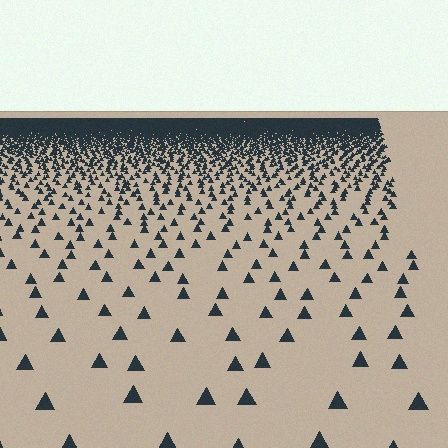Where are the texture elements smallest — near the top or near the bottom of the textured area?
Near the top.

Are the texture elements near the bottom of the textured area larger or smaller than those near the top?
Larger. Near the bottom, elements are closer to the viewer and appear at a bigger on-screen size.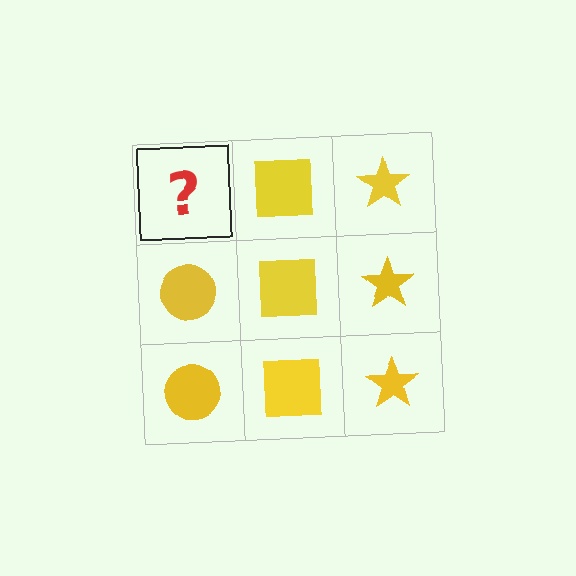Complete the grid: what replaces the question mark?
The question mark should be replaced with a yellow circle.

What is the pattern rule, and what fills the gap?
The rule is that each column has a consistent shape. The gap should be filled with a yellow circle.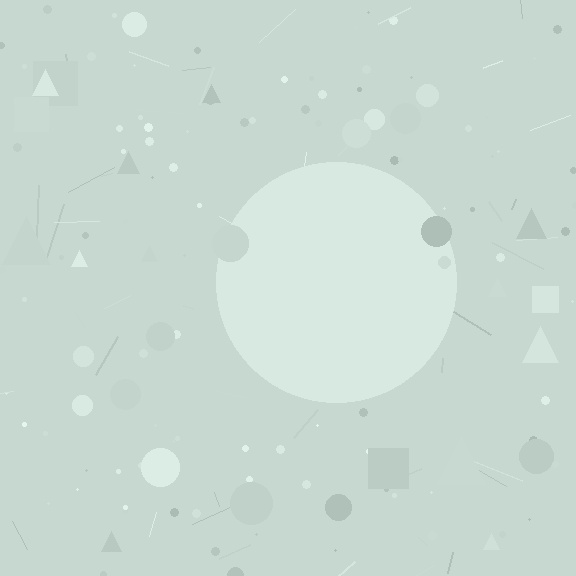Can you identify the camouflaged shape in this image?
The camouflaged shape is a circle.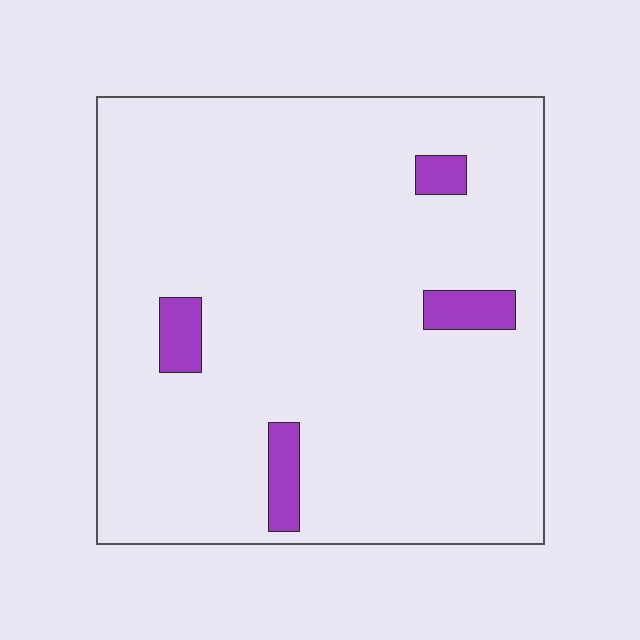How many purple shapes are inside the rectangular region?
4.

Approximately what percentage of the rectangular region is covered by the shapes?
Approximately 5%.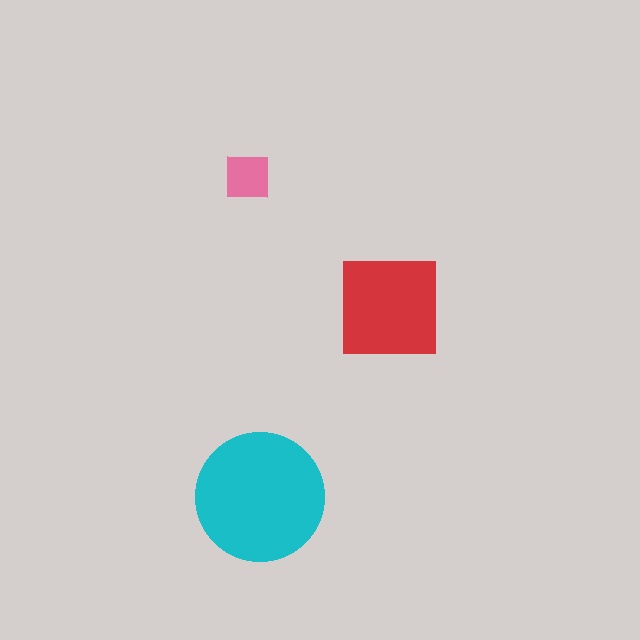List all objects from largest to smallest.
The cyan circle, the red square, the pink square.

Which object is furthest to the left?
The pink square is leftmost.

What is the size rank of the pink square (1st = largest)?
3rd.